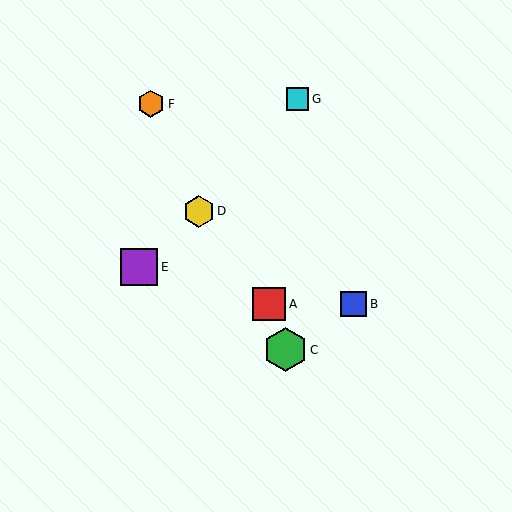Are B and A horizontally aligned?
Yes, both are at y≈304.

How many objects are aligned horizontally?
2 objects (A, B) are aligned horizontally.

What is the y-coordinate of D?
Object D is at y≈211.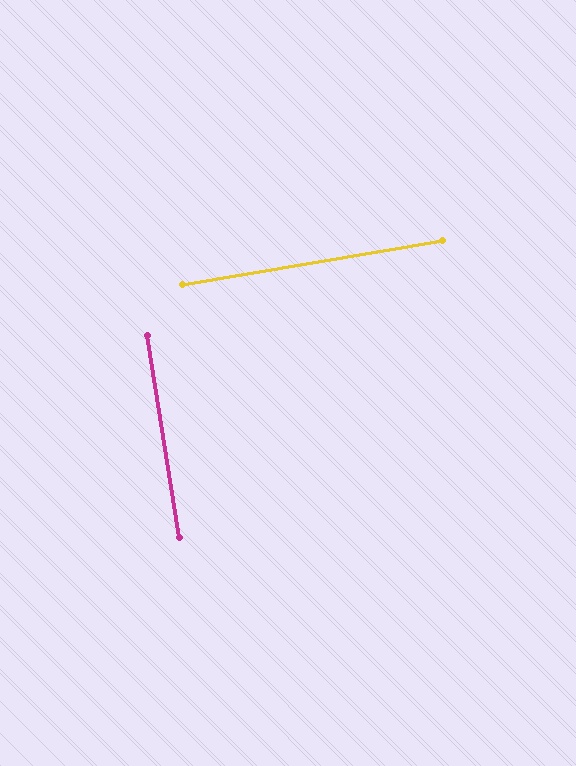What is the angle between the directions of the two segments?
Approximately 89 degrees.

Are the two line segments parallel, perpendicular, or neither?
Perpendicular — they meet at approximately 89°.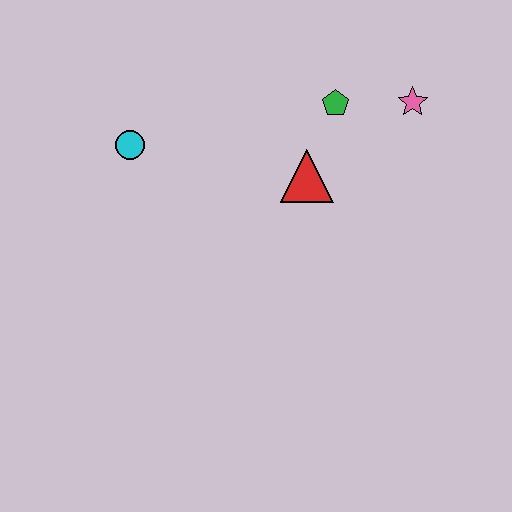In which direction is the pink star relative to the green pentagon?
The pink star is to the right of the green pentagon.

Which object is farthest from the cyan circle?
The pink star is farthest from the cyan circle.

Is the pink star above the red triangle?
Yes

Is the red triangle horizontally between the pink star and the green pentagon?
No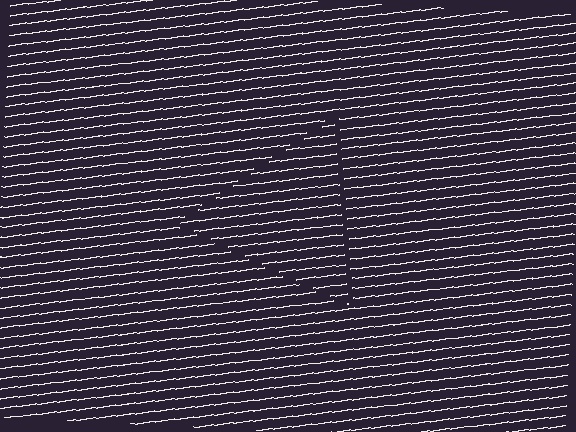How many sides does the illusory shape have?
3 sides — the line-ends trace a triangle.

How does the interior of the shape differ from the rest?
The interior of the shape contains the same grating, shifted by half a period — the contour is defined by the phase discontinuity where line-ends from the inner and outer gratings abut.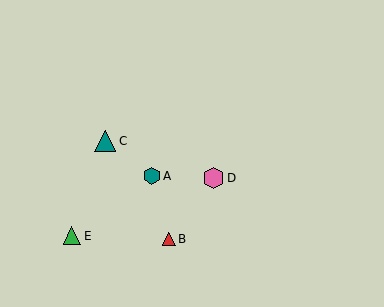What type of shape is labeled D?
Shape D is a pink hexagon.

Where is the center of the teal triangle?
The center of the teal triangle is at (105, 141).